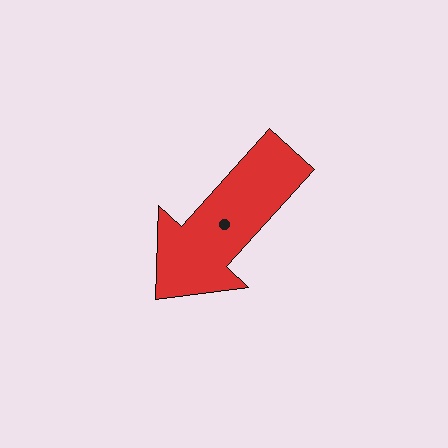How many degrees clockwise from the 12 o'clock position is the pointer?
Approximately 222 degrees.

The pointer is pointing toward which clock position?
Roughly 7 o'clock.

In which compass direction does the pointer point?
Southwest.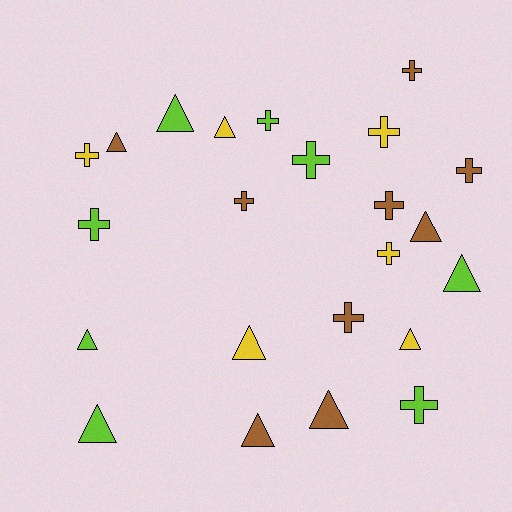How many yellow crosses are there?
There are 3 yellow crosses.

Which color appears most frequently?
Brown, with 9 objects.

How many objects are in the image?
There are 23 objects.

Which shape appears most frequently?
Cross, with 12 objects.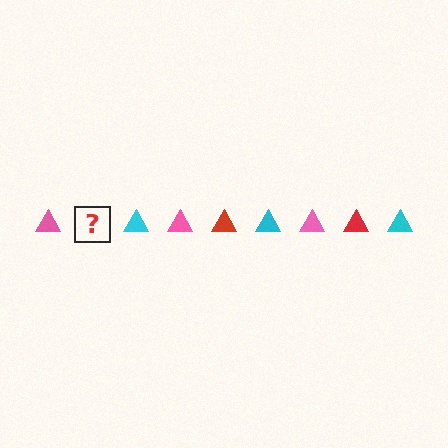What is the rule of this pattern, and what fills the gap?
The rule is that the pattern cycles through pink, red, cyan triangles. The gap should be filled with a red triangle.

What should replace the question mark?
The question mark should be replaced with a red triangle.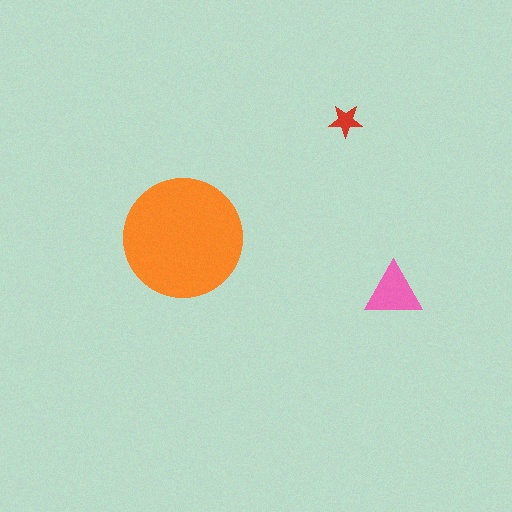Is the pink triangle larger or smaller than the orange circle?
Smaller.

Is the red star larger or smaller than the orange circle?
Smaller.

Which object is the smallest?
The red star.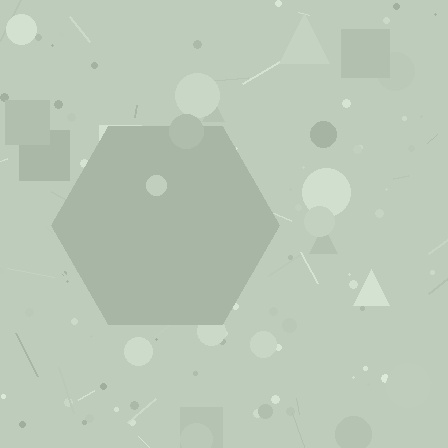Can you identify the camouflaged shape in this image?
The camouflaged shape is a hexagon.